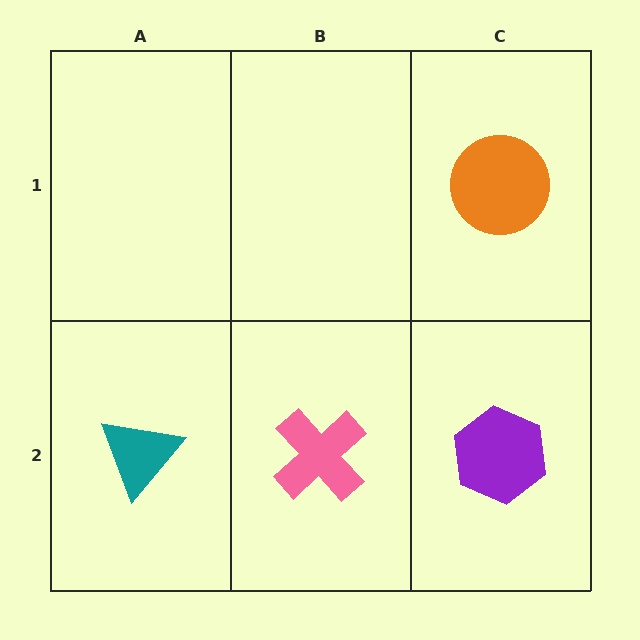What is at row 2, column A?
A teal triangle.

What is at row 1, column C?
An orange circle.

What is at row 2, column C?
A purple hexagon.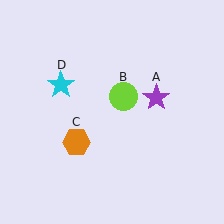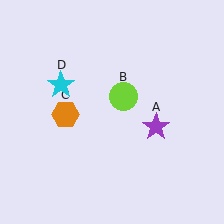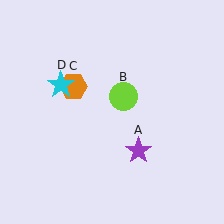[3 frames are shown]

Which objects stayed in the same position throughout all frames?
Lime circle (object B) and cyan star (object D) remained stationary.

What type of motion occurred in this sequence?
The purple star (object A), orange hexagon (object C) rotated clockwise around the center of the scene.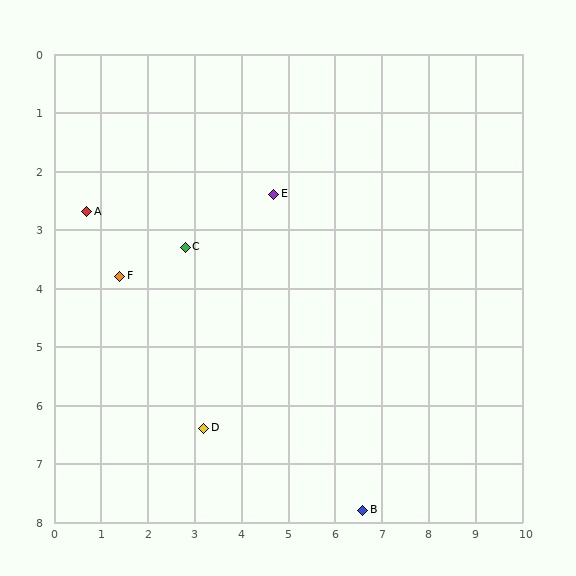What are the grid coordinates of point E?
Point E is at approximately (4.7, 2.4).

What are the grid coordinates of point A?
Point A is at approximately (0.7, 2.7).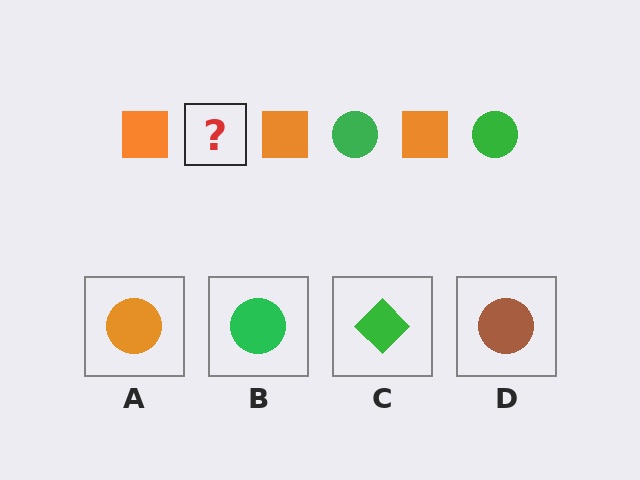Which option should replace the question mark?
Option B.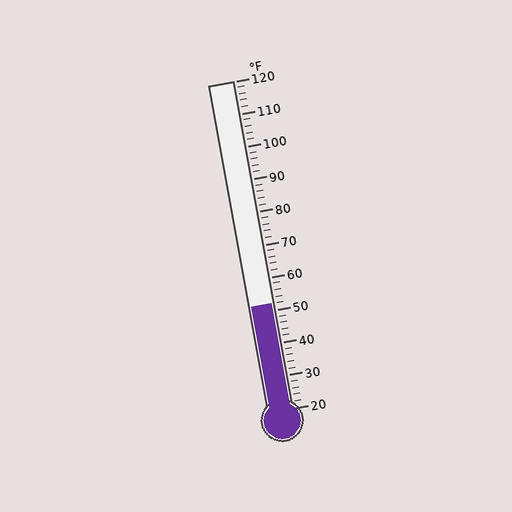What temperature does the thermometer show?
The thermometer shows approximately 52°F.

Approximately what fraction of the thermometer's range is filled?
The thermometer is filled to approximately 30% of its range.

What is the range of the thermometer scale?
The thermometer scale ranges from 20°F to 120°F.